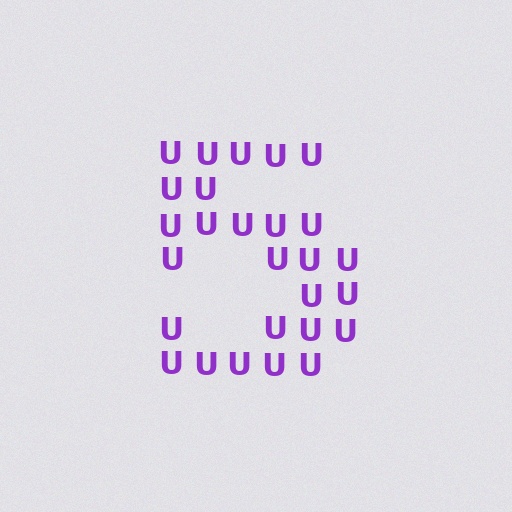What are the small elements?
The small elements are letter U's.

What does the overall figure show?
The overall figure shows the digit 5.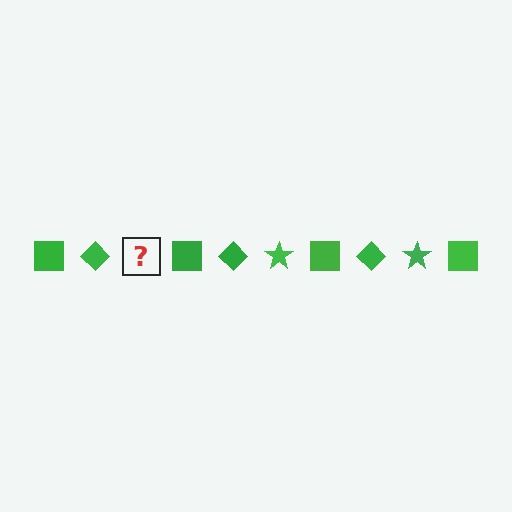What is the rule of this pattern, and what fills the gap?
The rule is that the pattern cycles through square, diamond, star shapes in green. The gap should be filled with a green star.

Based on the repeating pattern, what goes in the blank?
The blank should be a green star.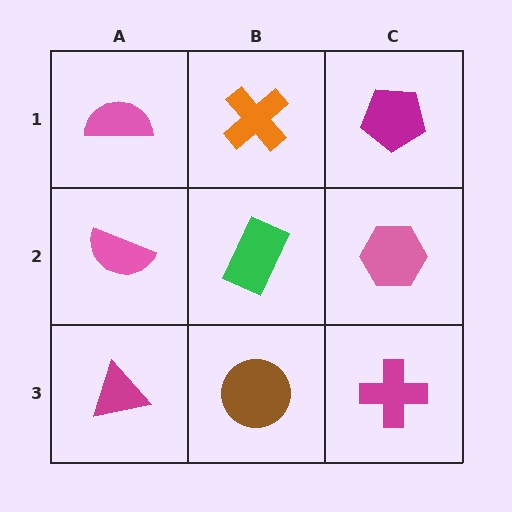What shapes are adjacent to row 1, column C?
A pink hexagon (row 2, column C), an orange cross (row 1, column B).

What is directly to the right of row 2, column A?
A green rectangle.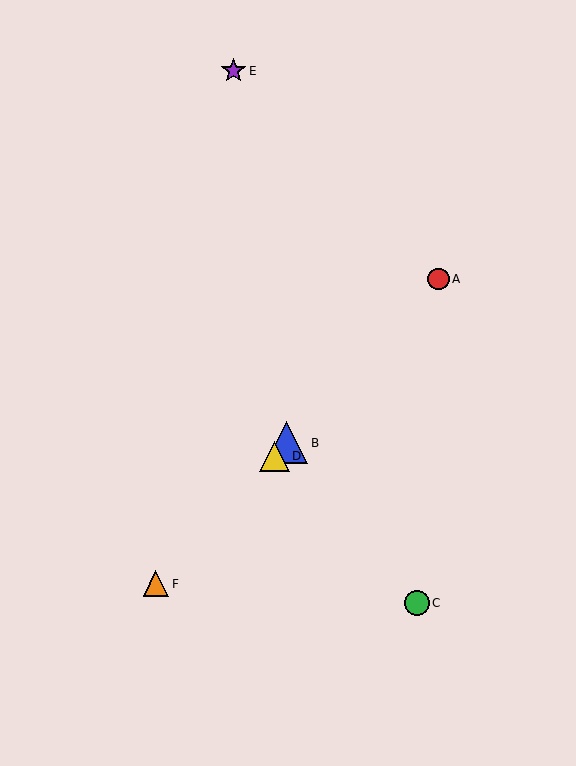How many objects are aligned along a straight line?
4 objects (A, B, D, F) are aligned along a straight line.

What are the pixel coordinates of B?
Object B is at (287, 443).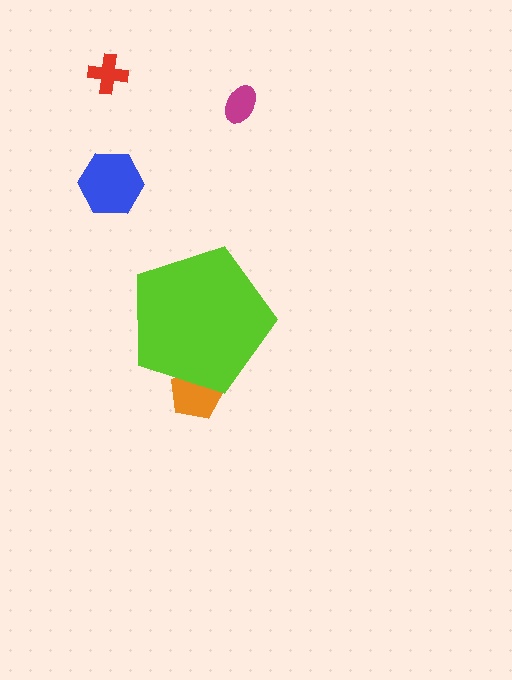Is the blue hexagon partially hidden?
No, the blue hexagon is fully visible.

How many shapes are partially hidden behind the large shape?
1 shape is partially hidden.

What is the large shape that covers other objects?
A lime pentagon.